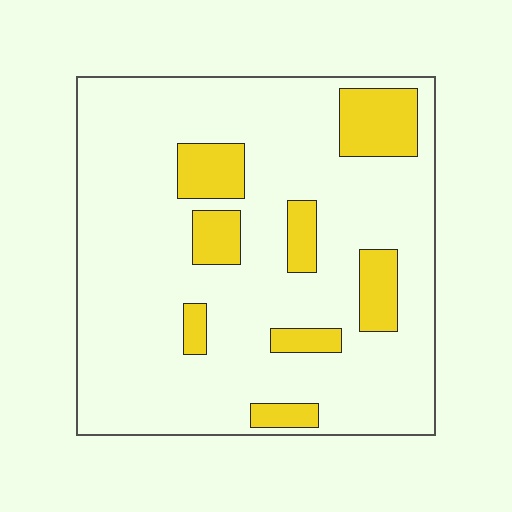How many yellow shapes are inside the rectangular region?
8.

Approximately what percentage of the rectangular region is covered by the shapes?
Approximately 15%.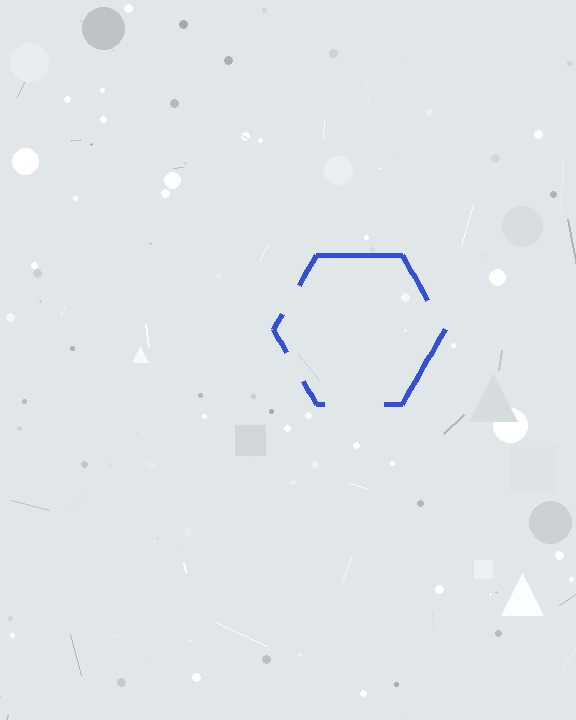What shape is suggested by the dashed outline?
The dashed outline suggests a hexagon.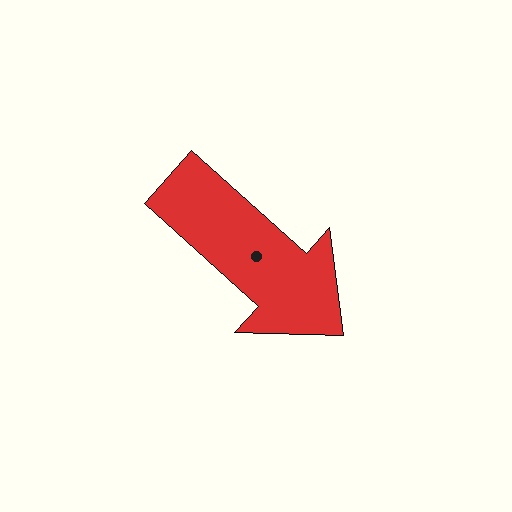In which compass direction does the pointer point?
Southeast.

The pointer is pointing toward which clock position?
Roughly 4 o'clock.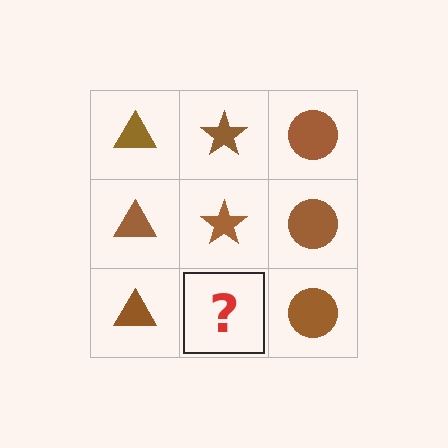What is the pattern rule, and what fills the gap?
The rule is that each column has a consistent shape. The gap should be filled with a brown star.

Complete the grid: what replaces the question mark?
The question mark should be replaced with a brown star.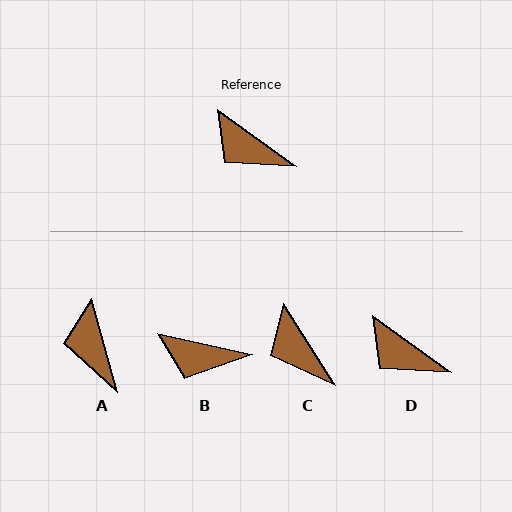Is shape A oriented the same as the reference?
No, it is off by about 39 degrees.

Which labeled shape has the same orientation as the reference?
D.